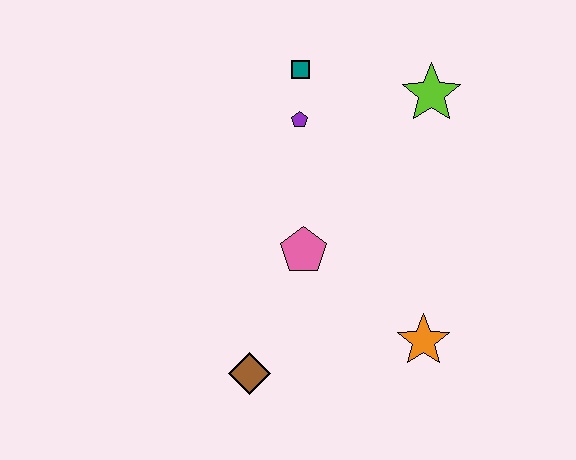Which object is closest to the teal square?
The purple pentagon is closest to the teal square.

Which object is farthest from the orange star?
The teal square is farthest from the orange star.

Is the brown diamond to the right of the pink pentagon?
No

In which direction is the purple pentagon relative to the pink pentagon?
The purple pentagon is above the pink pentagon.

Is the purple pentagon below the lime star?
Yes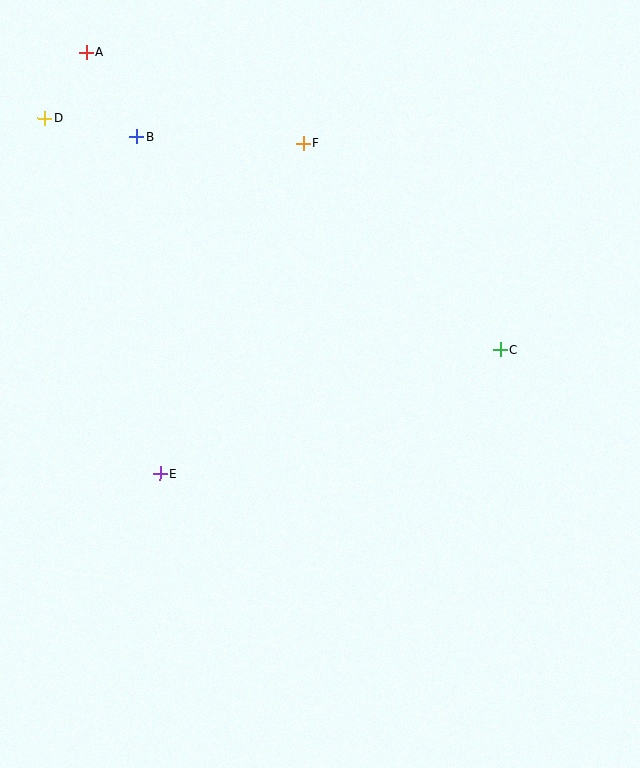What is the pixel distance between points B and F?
The distance between B and F is 166 pixels.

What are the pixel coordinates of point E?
Point E is at (160, 474).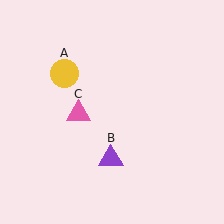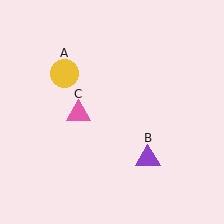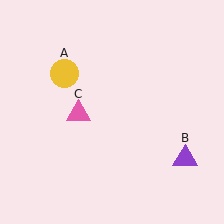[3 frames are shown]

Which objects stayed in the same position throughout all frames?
Yellow circle (object A) and pink triangle (object C) remained stationary.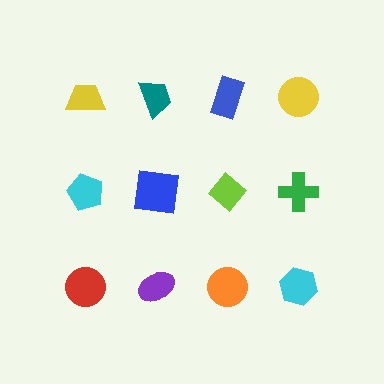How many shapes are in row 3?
4 shapes.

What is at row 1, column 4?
A yellow circle.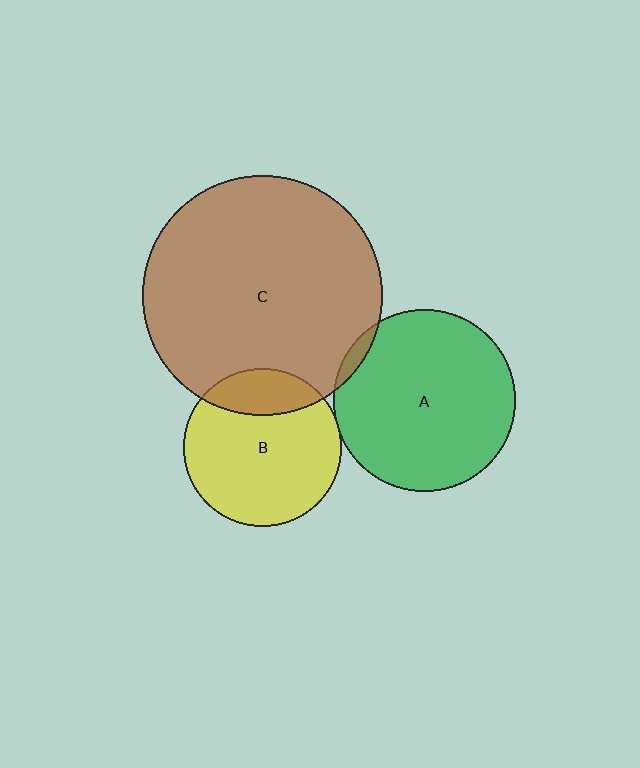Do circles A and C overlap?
Yes.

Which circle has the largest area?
Circle C (brown).